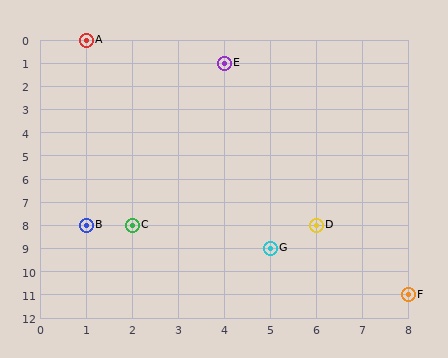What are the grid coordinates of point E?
Point E is at grid coordinates (4, 1).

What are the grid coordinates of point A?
Point A is at grid coordinates (1, 0).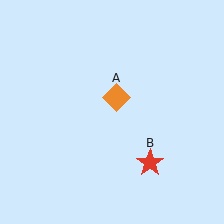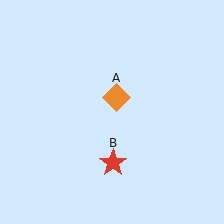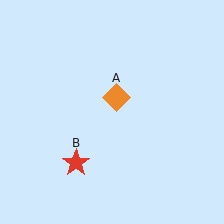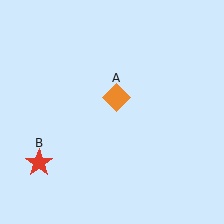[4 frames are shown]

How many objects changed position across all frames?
1 object changed position: red star (object B).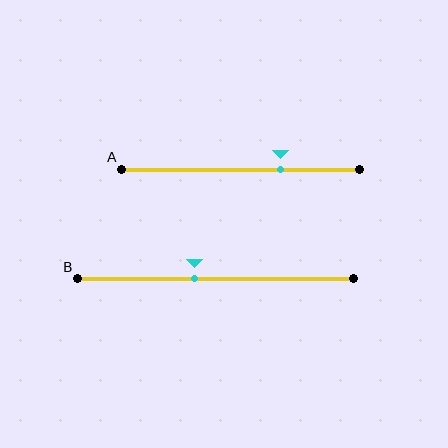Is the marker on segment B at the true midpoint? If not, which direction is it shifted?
No, the marker on segment B is shifted to the left by about 8% of the segment length.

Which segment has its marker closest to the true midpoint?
Segment B has its marker closest to the true midpoint.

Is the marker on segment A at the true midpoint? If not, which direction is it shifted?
No, the marker on segment A is shifted to the right by about 17% of the segment length.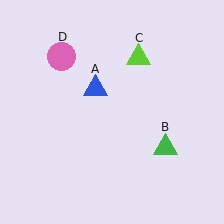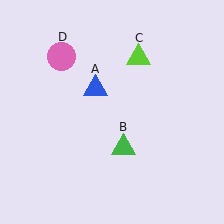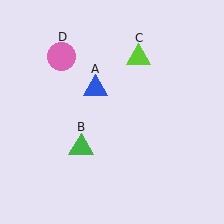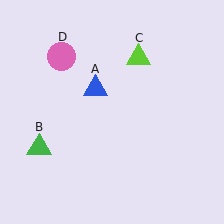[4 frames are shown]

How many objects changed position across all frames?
1 object changed position: green triangle (object B).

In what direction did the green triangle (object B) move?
The green triangle (object B) moved left.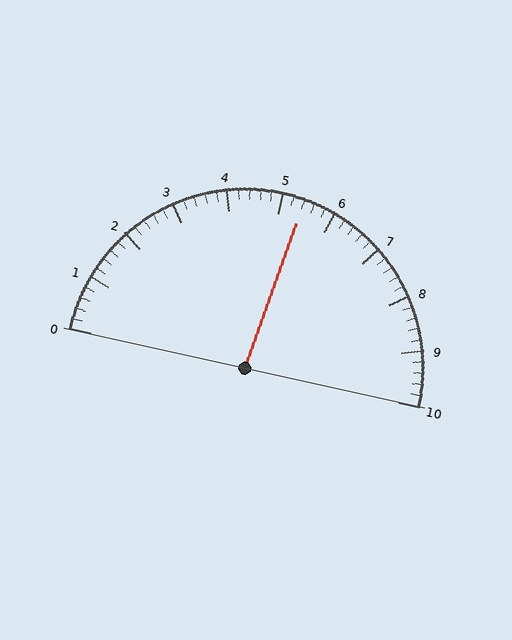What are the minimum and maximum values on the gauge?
The gauge ranges from 0 to 10.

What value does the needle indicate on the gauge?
The needle indicates approximately 5.4.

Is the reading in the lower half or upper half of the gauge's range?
The reading is in the upper half of the range (0 to 10).